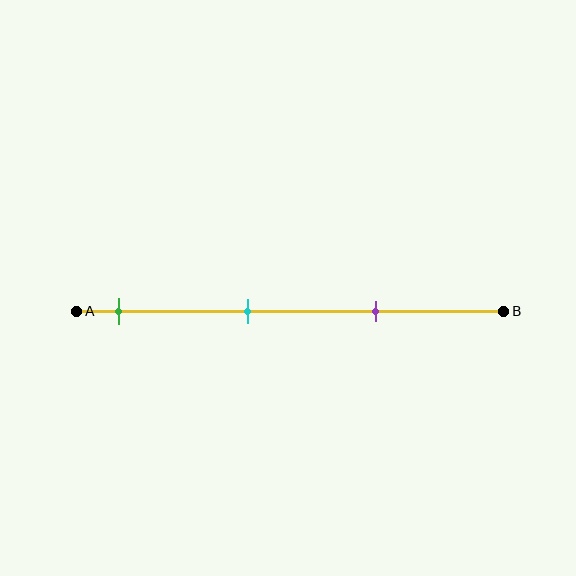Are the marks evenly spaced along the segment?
Yes, the marks are approximately evenly spaced.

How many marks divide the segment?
There are 3 marks dividing the segment.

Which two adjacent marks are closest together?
The cyan and purple marks are the closest adjacent pair.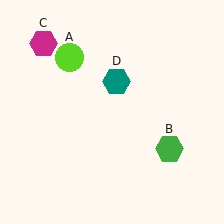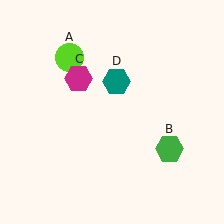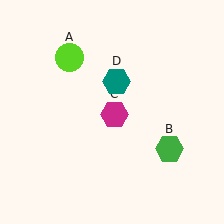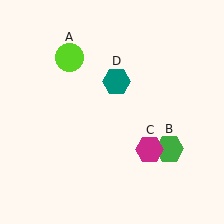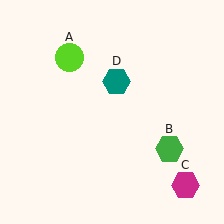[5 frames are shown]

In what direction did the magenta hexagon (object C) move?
The magenta hexagon (object C) moved down and to the right.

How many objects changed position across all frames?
1 object changed position: magenta hexagon (object C).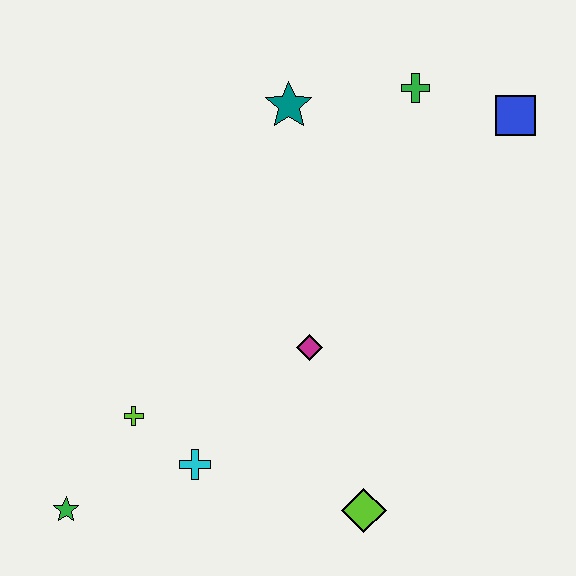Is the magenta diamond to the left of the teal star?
No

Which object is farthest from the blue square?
The green star is farthest from the blue square.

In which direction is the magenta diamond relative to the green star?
The magenta diamond is to the right of the green star.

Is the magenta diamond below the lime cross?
No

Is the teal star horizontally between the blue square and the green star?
Yes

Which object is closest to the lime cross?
The cyan cross is closest to the lime cross.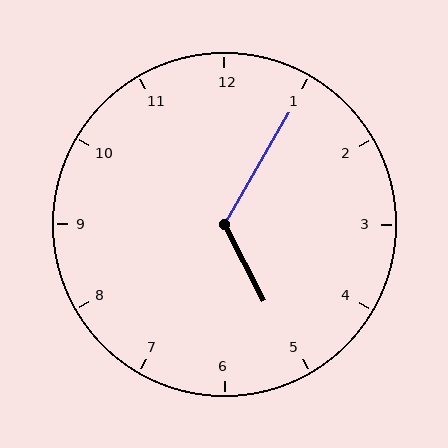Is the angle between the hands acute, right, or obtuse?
It is obtuse.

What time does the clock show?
5:05.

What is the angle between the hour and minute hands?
Approximately 122 degrees.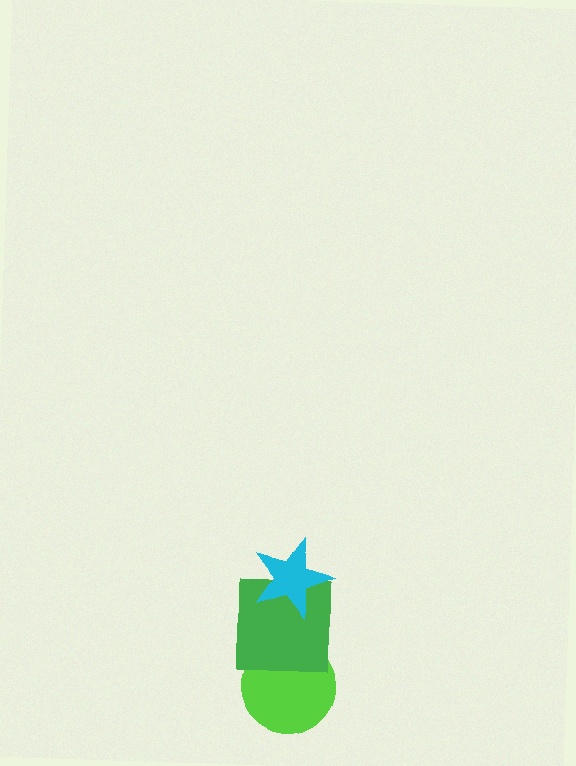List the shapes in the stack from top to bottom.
From top to bottom: the cyan star, the green square, the lime circle.